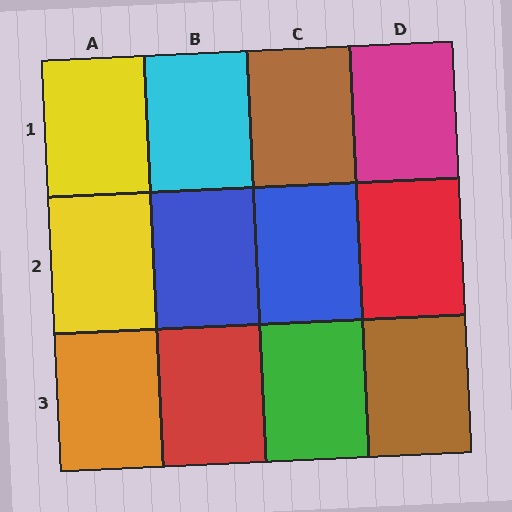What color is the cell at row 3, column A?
Orange.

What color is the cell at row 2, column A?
Yellow.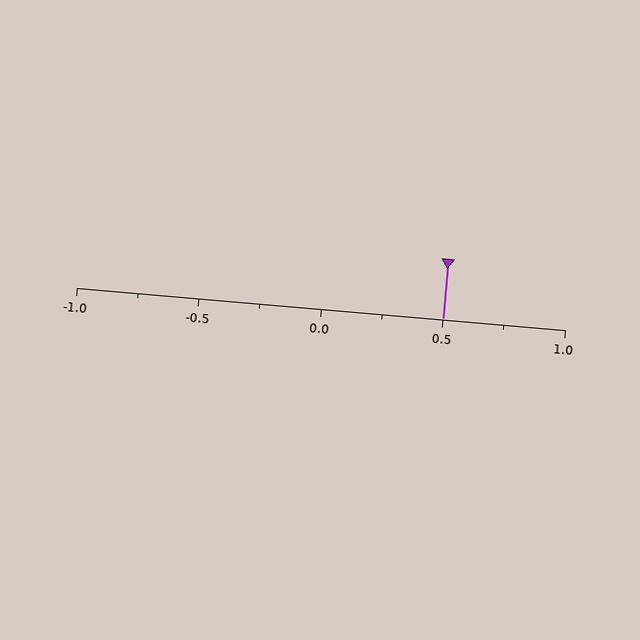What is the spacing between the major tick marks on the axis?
The major ticks are spaced 0.5 apart.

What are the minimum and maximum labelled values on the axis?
The axis runs from -1.0 to 1.0.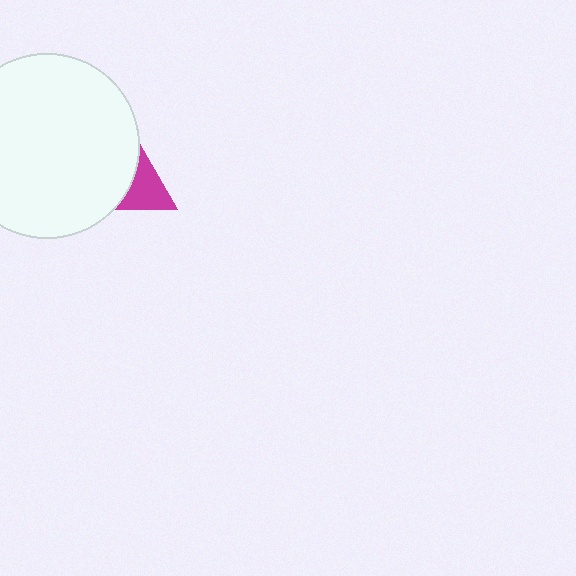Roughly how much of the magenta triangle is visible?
A small part of it is visible (roughly 41%).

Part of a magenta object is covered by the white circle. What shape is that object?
It is a triangle.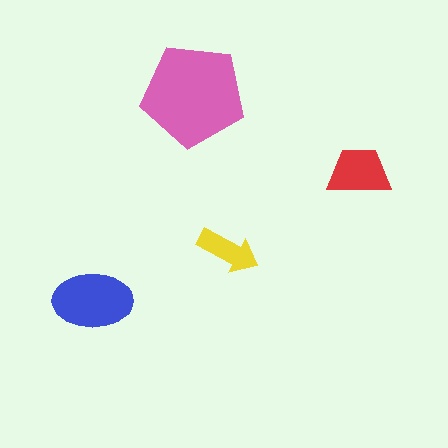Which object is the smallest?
The yellow arrow.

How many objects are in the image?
There are 4 objects in the image.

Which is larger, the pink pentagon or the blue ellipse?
The pink pentagon.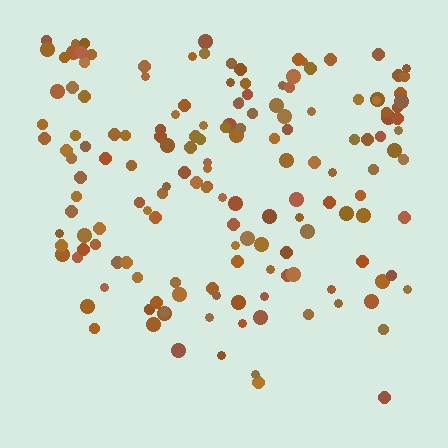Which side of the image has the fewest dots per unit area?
The bottom.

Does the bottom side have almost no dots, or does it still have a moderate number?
Still a moderate number, just noticeably fewer than the top.